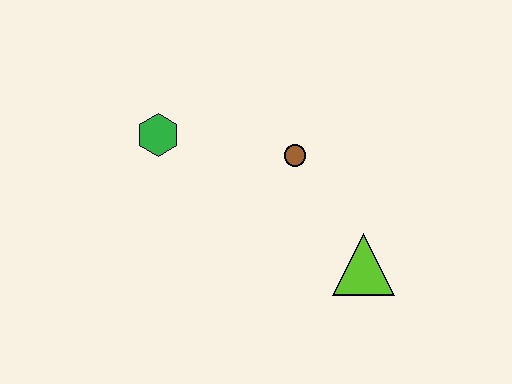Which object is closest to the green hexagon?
The brown circle is closest to the green hexagon.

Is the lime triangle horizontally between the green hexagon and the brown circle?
No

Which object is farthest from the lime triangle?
The green hexagon is farthest from the lime triangle.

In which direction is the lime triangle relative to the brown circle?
The lime triangle is below the brown circle.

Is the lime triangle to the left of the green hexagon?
No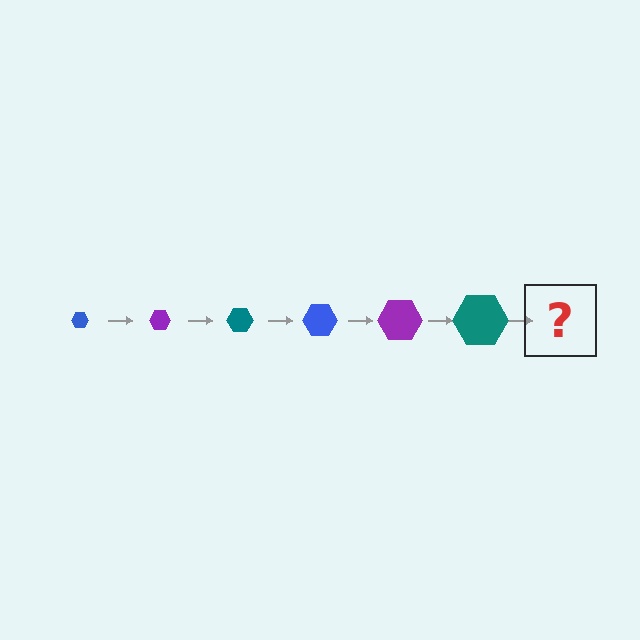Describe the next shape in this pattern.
It should be a blue hexagon, larger than the previous one.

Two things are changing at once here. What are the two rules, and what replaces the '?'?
The two rules are that the hexagon grows larger each step and the color cycles through blue, purple, and teal. The '?' should be a blue hexagon, larger than the previous one.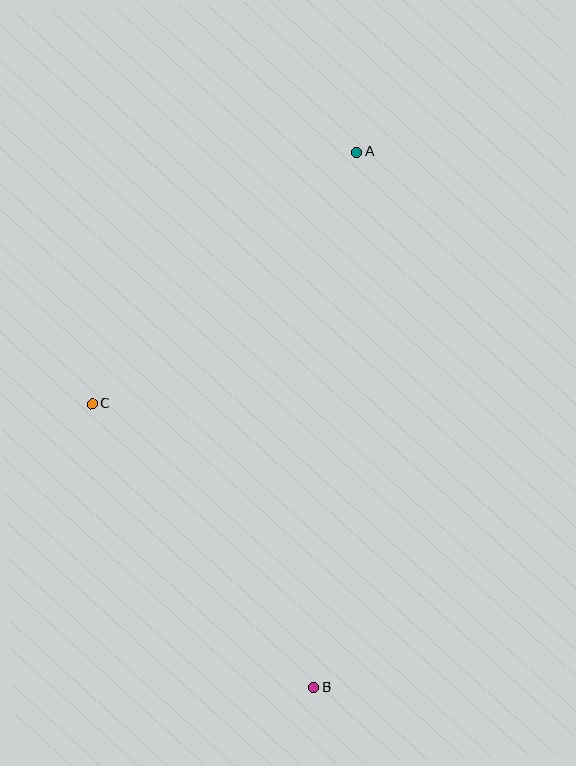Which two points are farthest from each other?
Points A and B are farthest from each other.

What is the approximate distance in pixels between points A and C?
The distance between A and C is approximately 365 pixels.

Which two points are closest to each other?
Points B and C are closest to each other.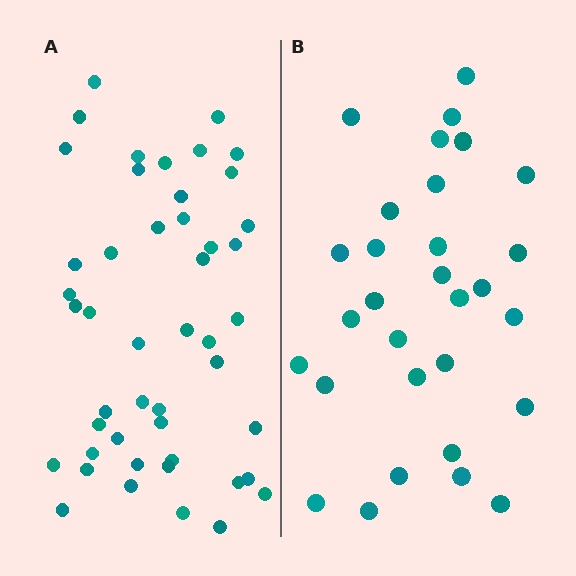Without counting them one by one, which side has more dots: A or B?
Region A (the left region) has more dots.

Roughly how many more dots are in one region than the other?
Region A has approximately 15 more dots than region B.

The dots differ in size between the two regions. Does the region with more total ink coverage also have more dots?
No. Region B has more total ink coverage because its dots are larger, but region A actually contains more individual dots. Total area can be misleading — the number of items is what matters here.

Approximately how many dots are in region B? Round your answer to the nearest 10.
About 30 dots.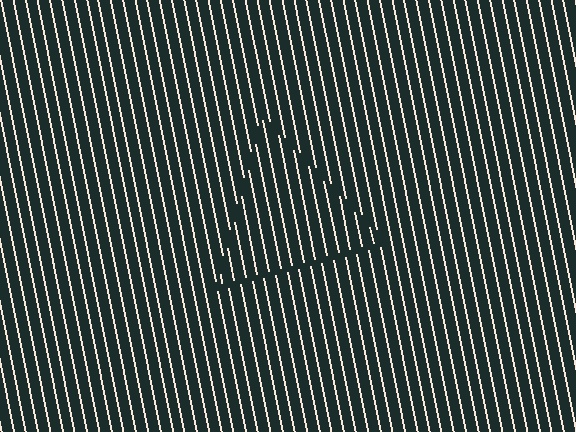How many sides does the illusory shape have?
3 sides — the line-ends trace a triangle.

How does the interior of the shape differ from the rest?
The interior of the shape contains the same grating, shifted by half a period — the contour is defined by the phase discontinuity where line-ends from the inner and outer gratings abut.